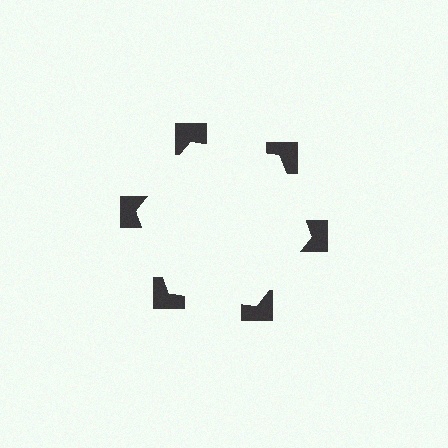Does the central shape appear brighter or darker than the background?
It typically appears slightly brighter than the background, even though no actual brightness change is drawn.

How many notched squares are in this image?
There are 6 — one at each vertex of the illusory hexagon.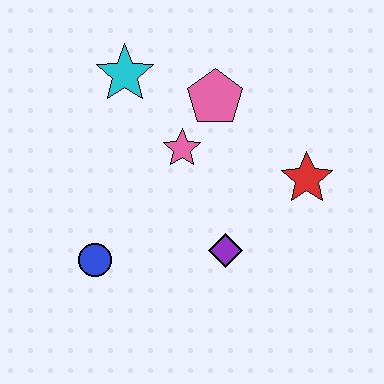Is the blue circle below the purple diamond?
Yes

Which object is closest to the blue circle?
The purple diamond is closest to the blue circle.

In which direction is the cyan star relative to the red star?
The cyan star is to the left of the red star.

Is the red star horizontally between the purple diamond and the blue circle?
No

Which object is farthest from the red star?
The blue circle is farthest from the red star.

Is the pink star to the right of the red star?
No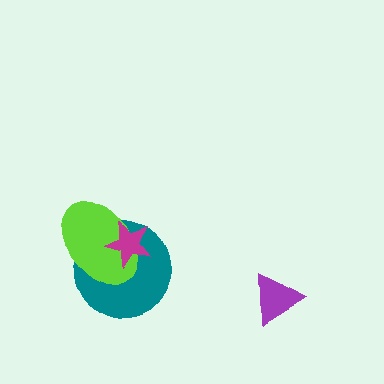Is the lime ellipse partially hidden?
Yes, it is partially covered by another shape.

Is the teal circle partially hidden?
Yes, it is partially covered by another shape.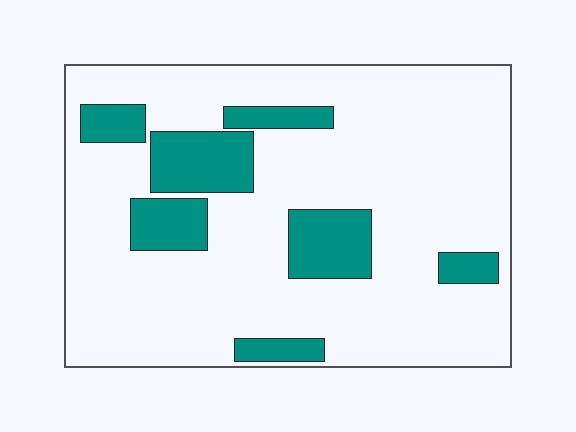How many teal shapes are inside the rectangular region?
7.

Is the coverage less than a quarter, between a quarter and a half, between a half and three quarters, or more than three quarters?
Less than a quarter.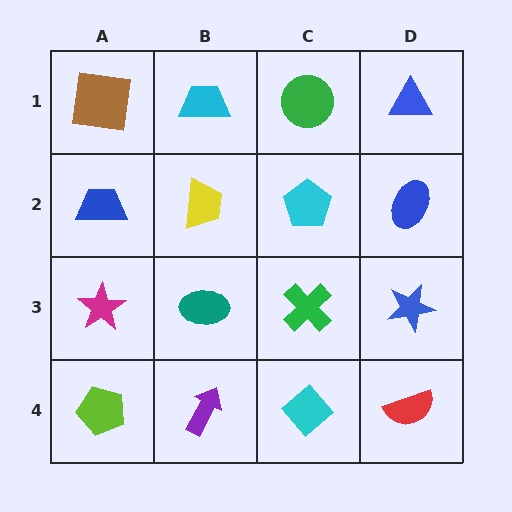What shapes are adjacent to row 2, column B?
A cyan trapezoid (row 1, column B), a teal ellipse (row 3, column B), a blue trapezoid (row 2, column A), a cyan pentagon (row 2, column C).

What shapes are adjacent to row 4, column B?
A teal ellipse (row 3, column B), a lime pentagon (row 4, column A), a cyan diamond (row 4, column C).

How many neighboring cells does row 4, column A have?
2.